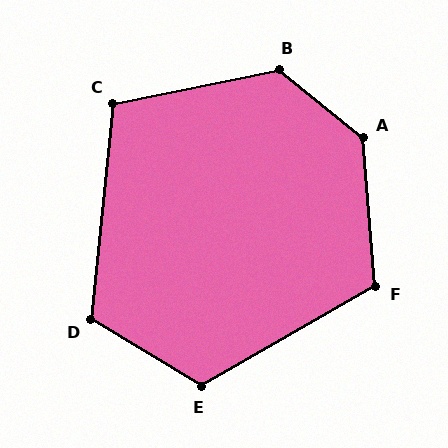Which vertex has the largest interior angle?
A, at approximately 134 degrees.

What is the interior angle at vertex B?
Approximately 130 degrees (obtuse).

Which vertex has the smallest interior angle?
C, at approximately 107 degrees.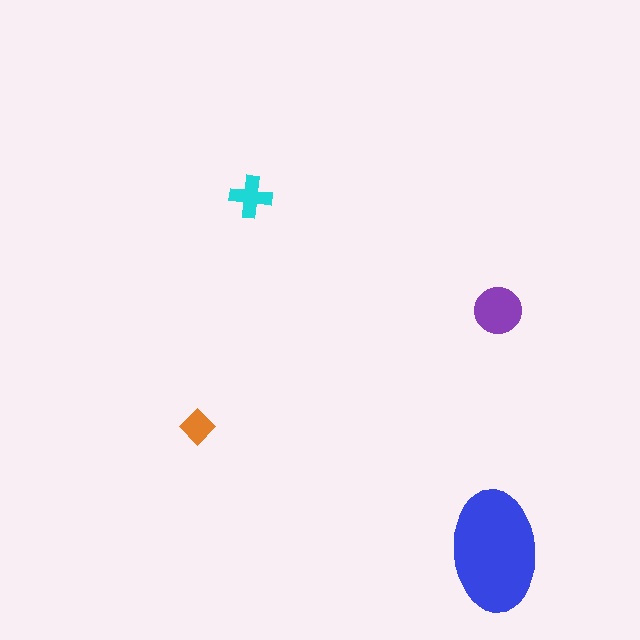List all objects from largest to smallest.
The blue ellipse, the purple circle, the cyan cross, the orange diamond.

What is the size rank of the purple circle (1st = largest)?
2nd.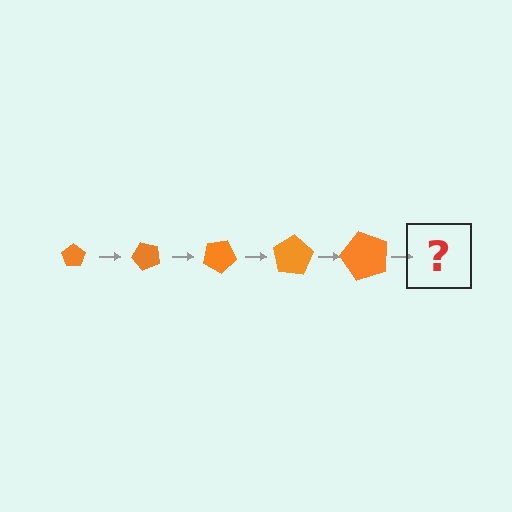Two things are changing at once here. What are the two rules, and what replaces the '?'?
The two rules are that the pentagon grows larger each step and it rotates 50 degrees each step. The '?' should be a pentagon, larger than the previous one and rotated 250 degrees from the start.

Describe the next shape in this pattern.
It should be a pentagon, larger than the previous one and rotated 250 degrees from the start.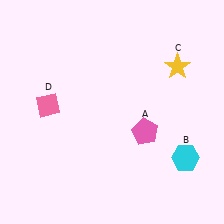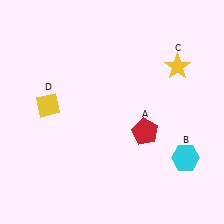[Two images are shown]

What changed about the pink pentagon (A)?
In Image 1, A is pink. In Image 2, it changed to red.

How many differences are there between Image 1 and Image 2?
There are 2 differences between the two images.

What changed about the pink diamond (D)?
In Image 1, D is pink. In Image 2, it changed to yellow.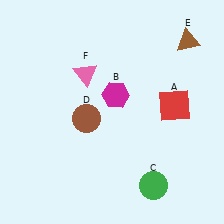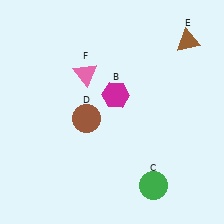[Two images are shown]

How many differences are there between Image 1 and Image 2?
There is 1 difference between the two images.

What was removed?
The red square (A) was removed in Image 2.